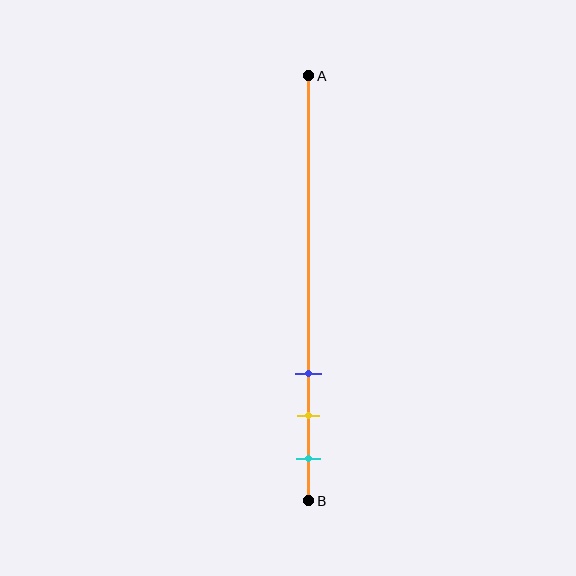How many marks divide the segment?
There are 3 marks dividing the segment.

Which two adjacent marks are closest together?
The yellow and cyan marks are the closest adjacent pair.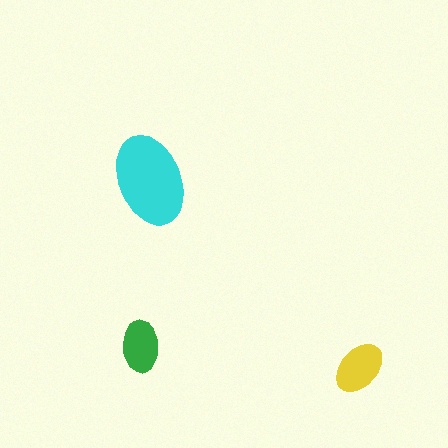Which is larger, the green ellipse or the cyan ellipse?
The cyan one.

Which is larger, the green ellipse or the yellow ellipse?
The yellow one.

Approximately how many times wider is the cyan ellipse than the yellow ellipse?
About 1.5 times wider.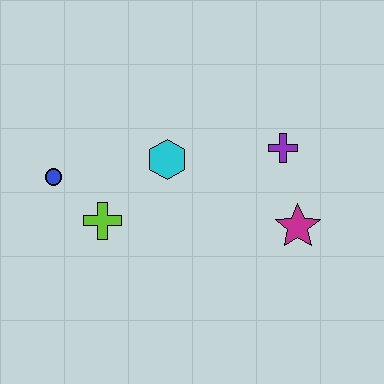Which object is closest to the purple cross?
The magenta star is closest to the purple cross.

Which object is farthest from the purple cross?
The blue circle is farthest from the purple cross.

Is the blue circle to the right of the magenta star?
No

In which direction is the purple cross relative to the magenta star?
The purple cross is above the magenta star.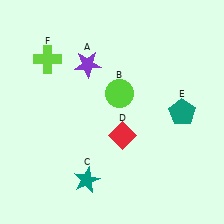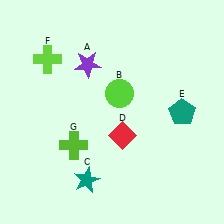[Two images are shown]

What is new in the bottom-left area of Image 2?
A lime cross (G) was added in the bottom-left area of Image 2.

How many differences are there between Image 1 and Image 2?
There is 1 difference between the two images.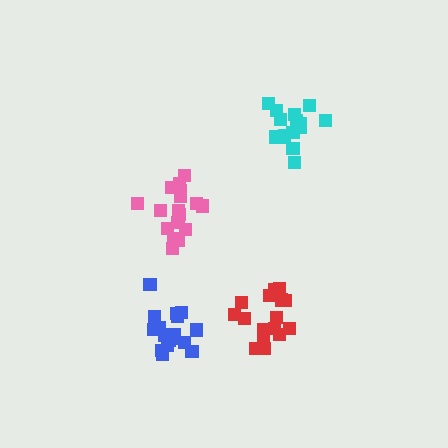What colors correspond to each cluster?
The clusters are colored: pink, cyan, blue, red.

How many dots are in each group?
Group 1: 18 dots, Group 2: 15 dots, Group 3: 19 dots, Group 4: 17 dots (69 total).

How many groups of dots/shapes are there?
There are 4 groups.